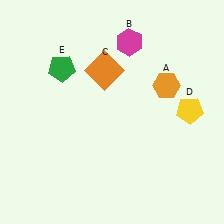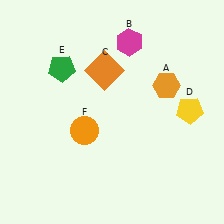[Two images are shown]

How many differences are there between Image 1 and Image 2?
There is 1 difference between the two images.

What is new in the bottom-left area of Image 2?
An orange circle (F) was added in the bottom-left area of Image 2.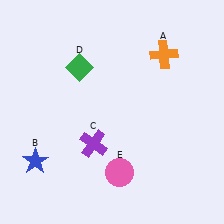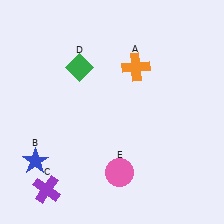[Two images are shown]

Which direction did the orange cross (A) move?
The orange cross (A) moved left.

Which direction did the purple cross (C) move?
The purple cross (C) moved left.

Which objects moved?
The objects that moved are: the orange cross (A), the purple cross (C).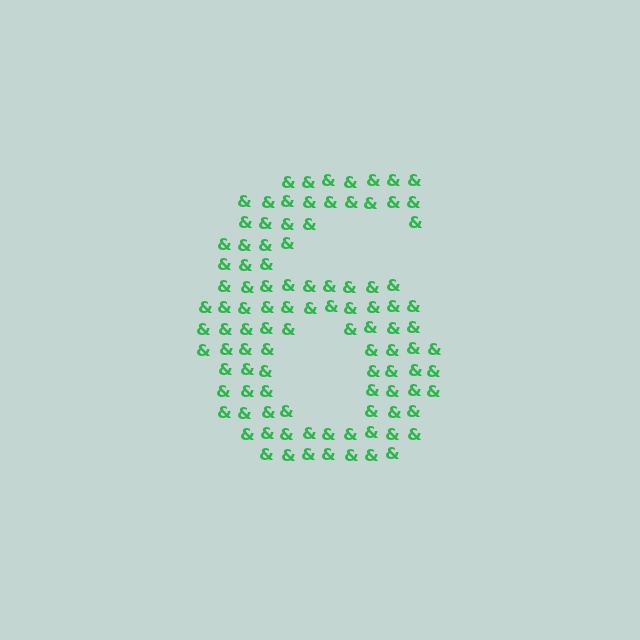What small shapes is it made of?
It is made of small ampersands.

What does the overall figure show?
The overall figure shows the digit 6.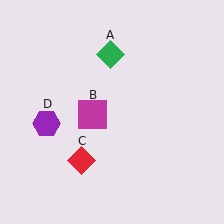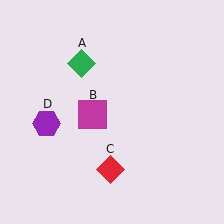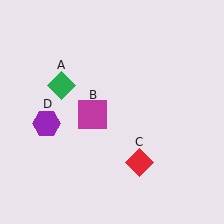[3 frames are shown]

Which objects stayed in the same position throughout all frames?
Magenta square (object B) and purple hexagon (object D) remained stationary.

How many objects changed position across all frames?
2 objects changed position: green diamond (object A), red diamond (object C).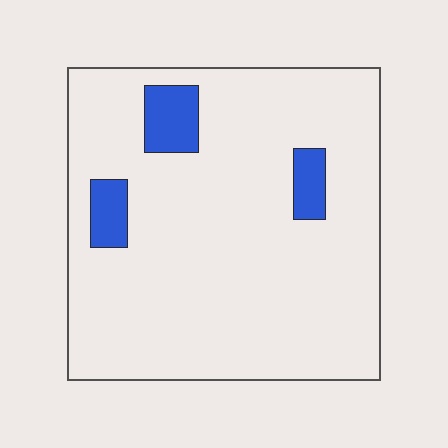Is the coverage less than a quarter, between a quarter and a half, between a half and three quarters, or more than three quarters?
Less than a quarter.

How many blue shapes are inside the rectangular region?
3.